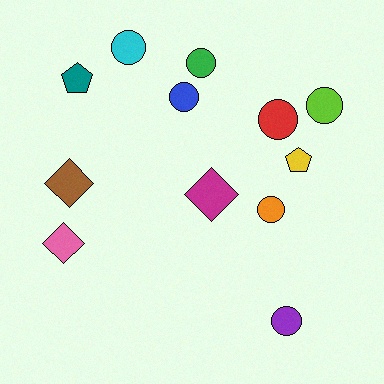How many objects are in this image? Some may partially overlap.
There are 12 objects.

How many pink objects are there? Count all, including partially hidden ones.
There is 1 pink object.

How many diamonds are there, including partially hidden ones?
There are 3 diamonds.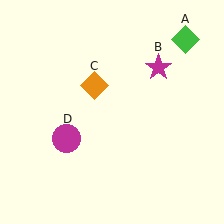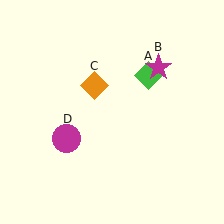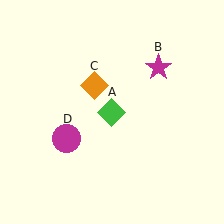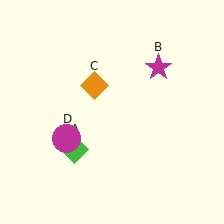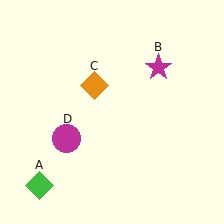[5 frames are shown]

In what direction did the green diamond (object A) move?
The green diamond (object A) moved down and to the left.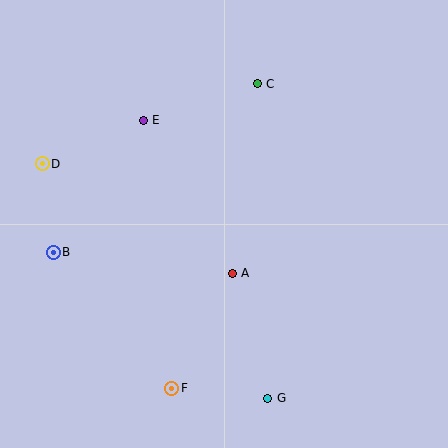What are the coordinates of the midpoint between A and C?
The midpoint between A and C is at (245, 178).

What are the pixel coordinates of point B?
Point B is at (53, 252).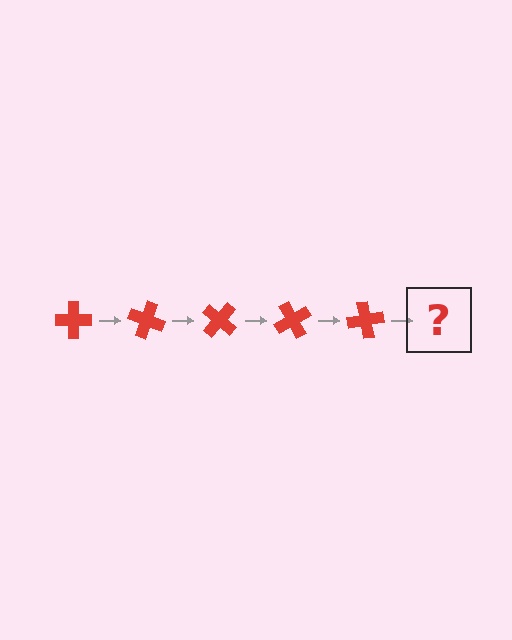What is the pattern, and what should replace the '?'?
The pattern is that the cross rotates 20 degrees each step. The '?' should be a red cross rotated 100 degrees.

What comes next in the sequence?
The next element should be a red cross rotated 100 degrees.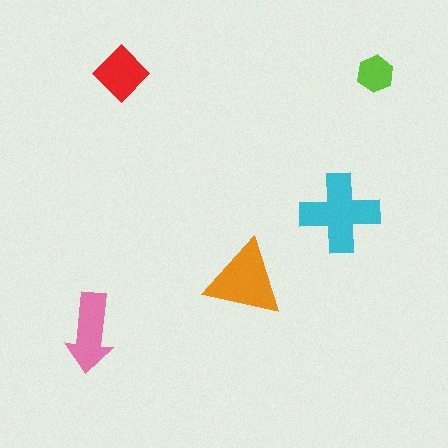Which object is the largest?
The cyan cross.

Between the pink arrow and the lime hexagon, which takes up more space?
The pink arrow.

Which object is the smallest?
The lime hexagon.